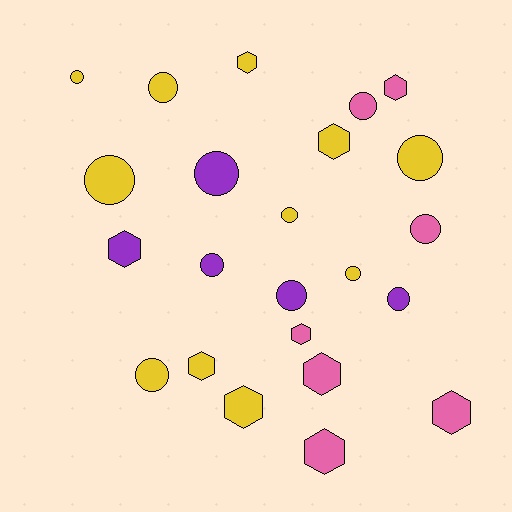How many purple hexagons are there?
There is 1 purple hexagon.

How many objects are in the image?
There are 23 objects.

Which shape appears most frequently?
Circle, with 13 objects.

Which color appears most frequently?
Yellow, with 11 objects.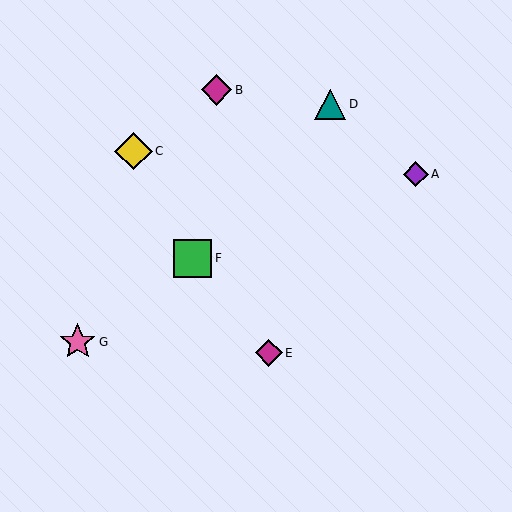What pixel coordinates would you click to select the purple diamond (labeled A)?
Click at (416, 174) to select the purple diamond A.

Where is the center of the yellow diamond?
The center of the yellow diamond is at (133, 151).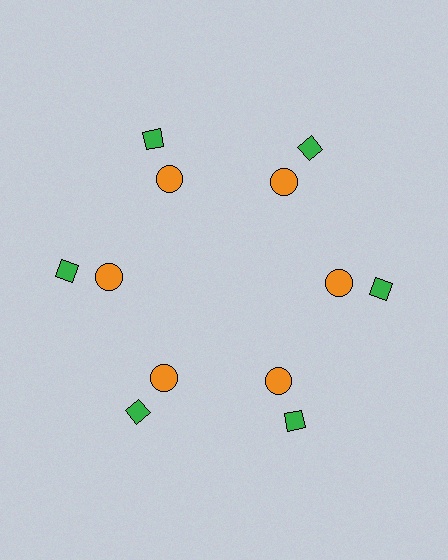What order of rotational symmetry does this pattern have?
This pattern has 6-fold rotational symmetry.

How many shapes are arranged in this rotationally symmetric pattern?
There are 12 shapes, arranged in 6 groups of 2.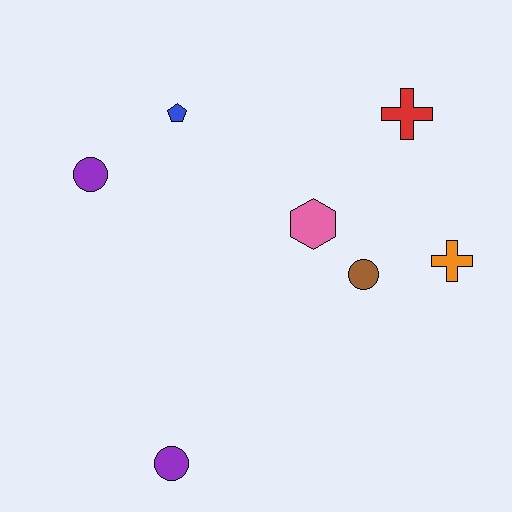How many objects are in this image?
There are 7 objects.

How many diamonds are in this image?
There are no diamonds.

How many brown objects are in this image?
There is 1 brown object.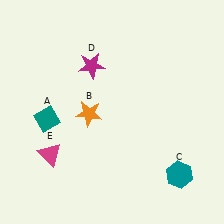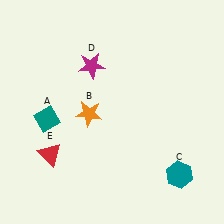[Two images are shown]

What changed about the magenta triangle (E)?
In Image 1, E is magenta. In Image 2, it changed to red.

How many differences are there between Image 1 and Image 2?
There is 1 difference between the two images.